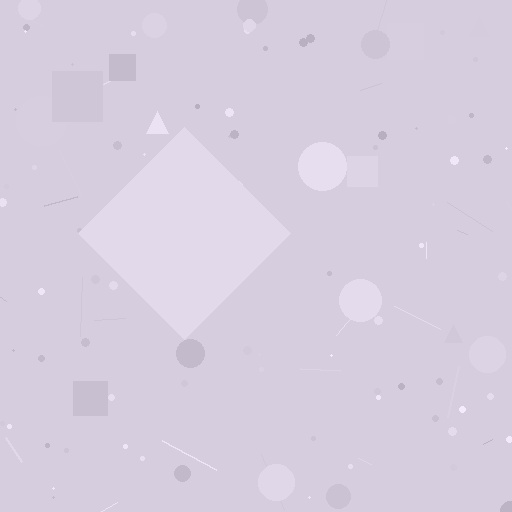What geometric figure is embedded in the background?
A diamond is embedded in the background.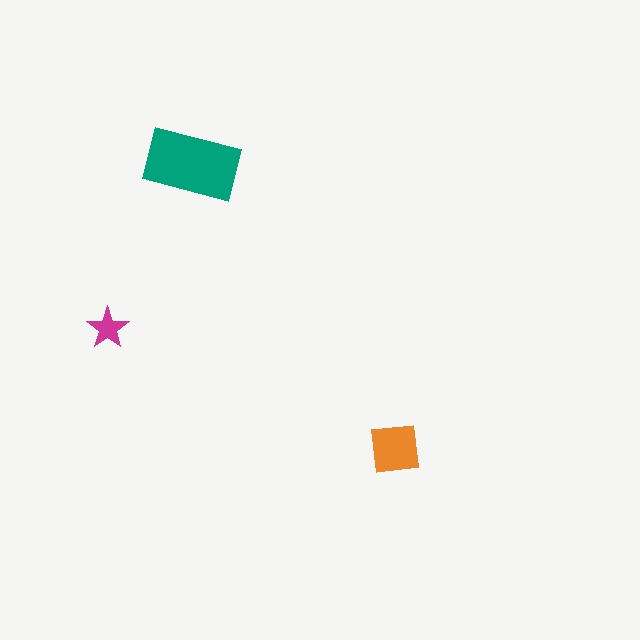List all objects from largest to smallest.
The teal rectangle, the orange square, the magenta star.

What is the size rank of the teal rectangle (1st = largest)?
1st.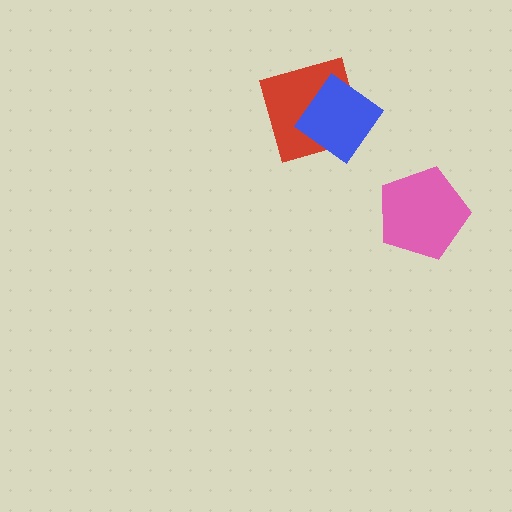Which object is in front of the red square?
The blue diamond is in front of the red square.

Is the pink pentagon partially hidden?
No, no other shape covers it.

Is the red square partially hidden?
Yes, it is partially covered by another shape.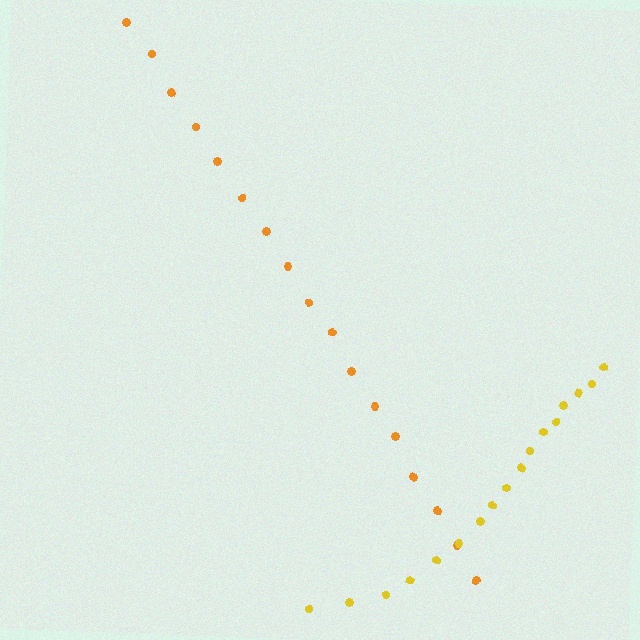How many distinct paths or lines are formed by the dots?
There are 2 distinct paths.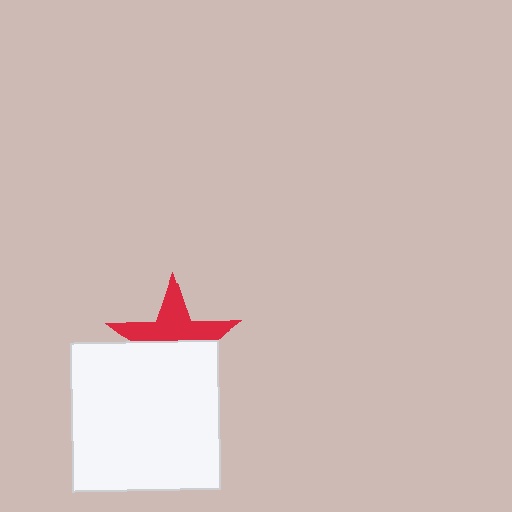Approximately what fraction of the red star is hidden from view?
Roughly 50% of the red star is hidden behind the white square.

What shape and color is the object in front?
The object in front is a white square.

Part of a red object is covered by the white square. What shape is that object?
It is a star.